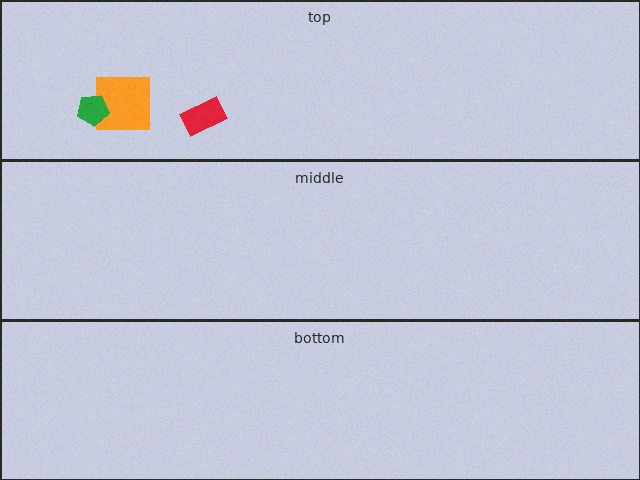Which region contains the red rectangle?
The top region.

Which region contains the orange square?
The top region.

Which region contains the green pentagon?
The top region.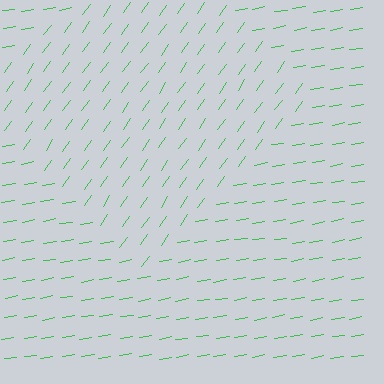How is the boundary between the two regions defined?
The boundary is defined purely by a change in line orientation (approximately 45 degrees difference). All lines are the same color and thickness.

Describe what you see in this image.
The image is filled with small green line segments. A diamond region in the image has lines oriented differently from the surrounding lines, creating a visible texture boundary.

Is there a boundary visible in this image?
Yes, there is a texture boundary formed by a change in line orientation.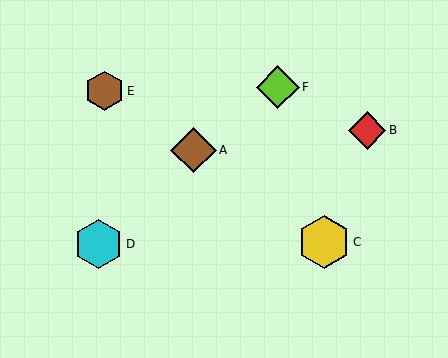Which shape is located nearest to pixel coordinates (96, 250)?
The cyan hexagon (labeled D) at (98, 244) is nearest to that location.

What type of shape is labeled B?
Shape B is a red diamond.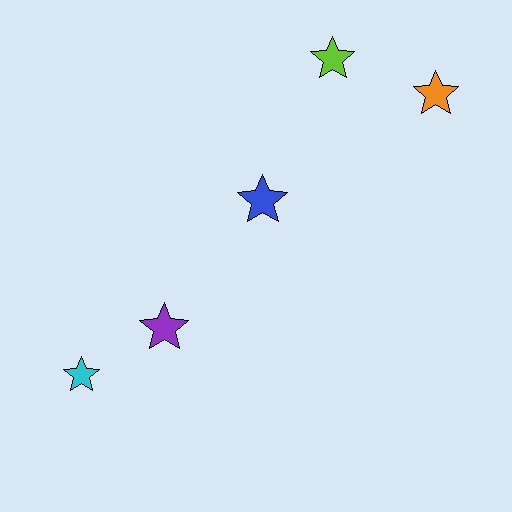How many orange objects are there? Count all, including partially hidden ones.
There is 1 orange object.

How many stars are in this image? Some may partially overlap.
There are 5 stars.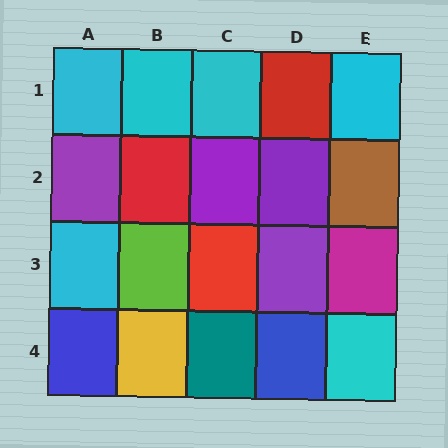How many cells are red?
3 cells are red.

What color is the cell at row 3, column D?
Purple.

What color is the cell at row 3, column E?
Magenta.